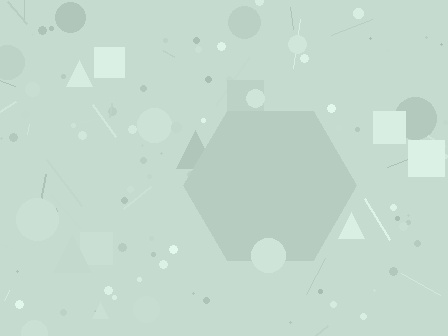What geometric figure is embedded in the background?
A hexagon is embedded in the background.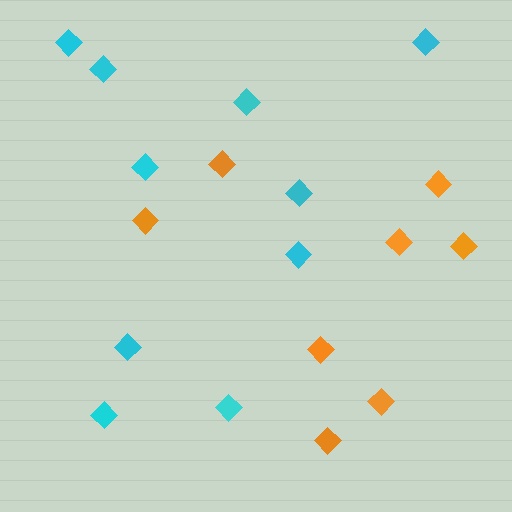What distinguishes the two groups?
There are 2 groups: one group of orange diamonds (8) and one group of cyan diamonds (10).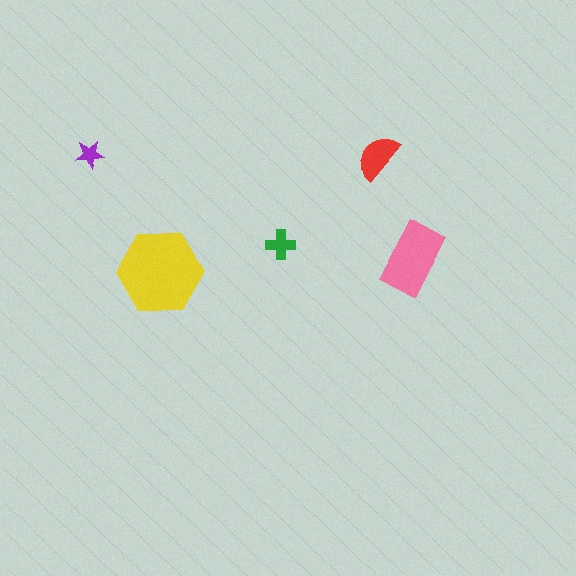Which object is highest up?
The purple star is topmost.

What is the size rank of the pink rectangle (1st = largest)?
2nd.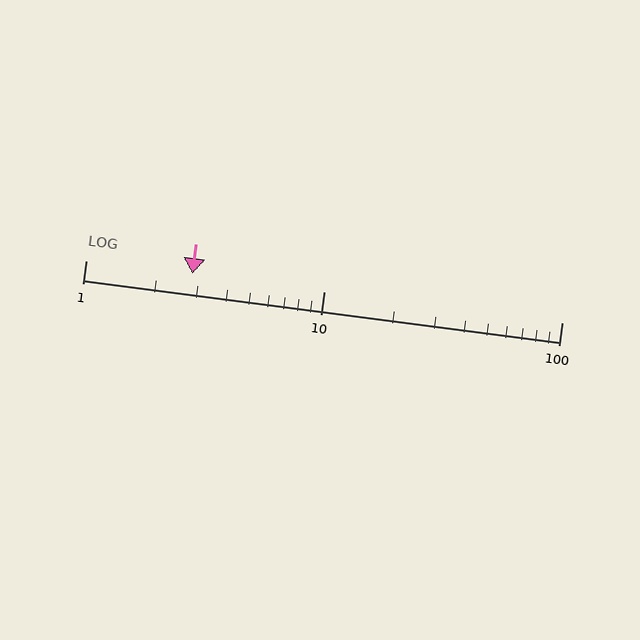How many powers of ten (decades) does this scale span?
The scale spans 2 decades, from 1 to 100.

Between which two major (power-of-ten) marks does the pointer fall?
The pointer is between 1 and 10.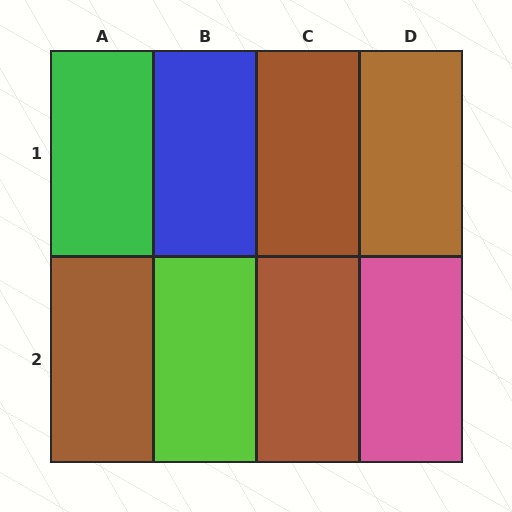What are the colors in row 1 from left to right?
Green, blue, brown, brown.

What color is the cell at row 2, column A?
Brown.